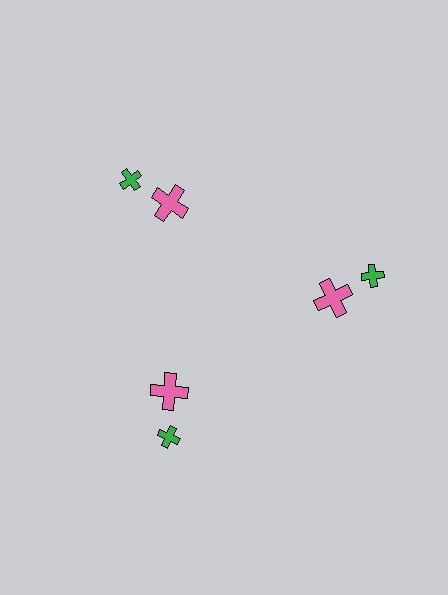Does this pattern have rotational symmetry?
Yes, this pattern has 3-fold rotational symmetry. It looks the same after rotating 120 degrees around the center.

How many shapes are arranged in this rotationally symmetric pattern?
There are 6 shapes, arranged in 3 groups of 2.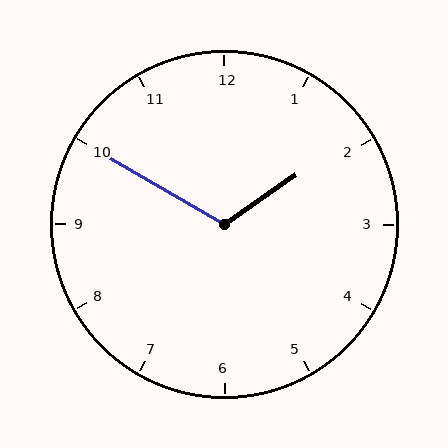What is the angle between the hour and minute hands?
Approximately 115 degrees.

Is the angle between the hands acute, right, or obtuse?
It is obtuse.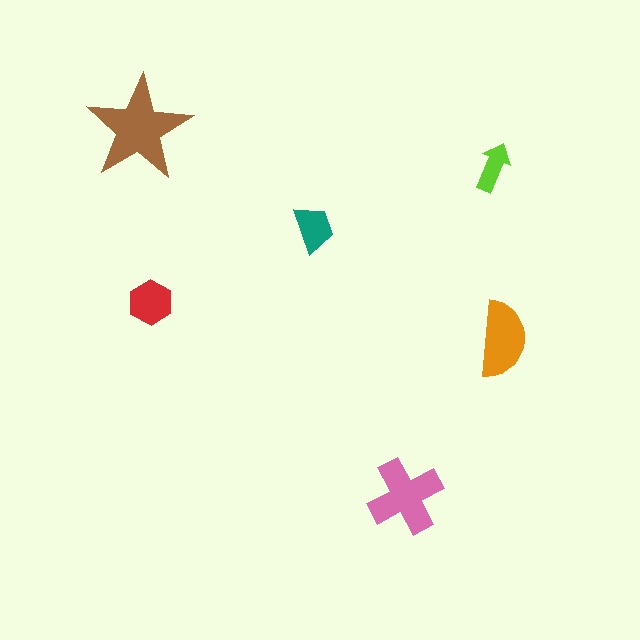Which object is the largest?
The brown star.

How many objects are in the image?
There are 6 objects in the image.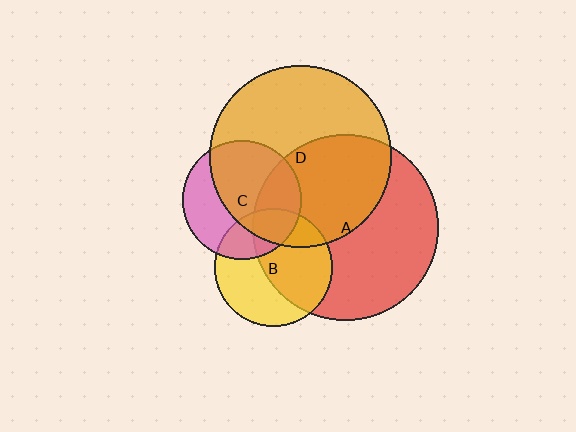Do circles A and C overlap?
Yes.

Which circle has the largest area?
Circle A (red).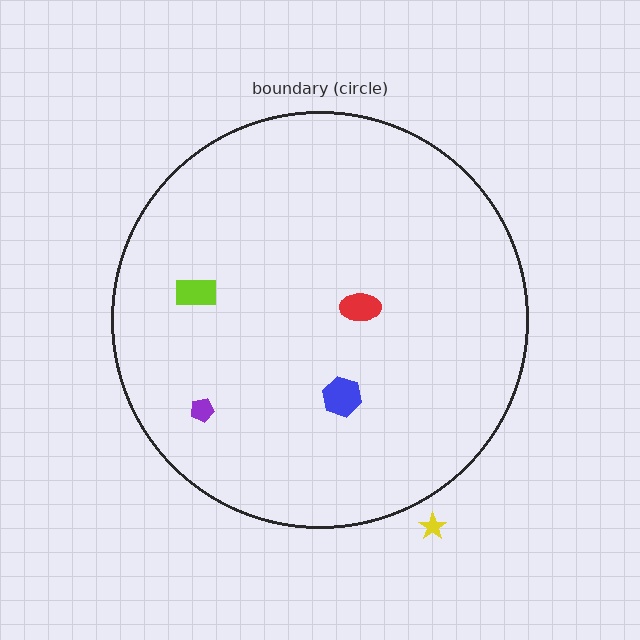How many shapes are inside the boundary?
4 inside, 1 outside.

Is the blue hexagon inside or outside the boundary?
Inside.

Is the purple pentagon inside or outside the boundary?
Inside.